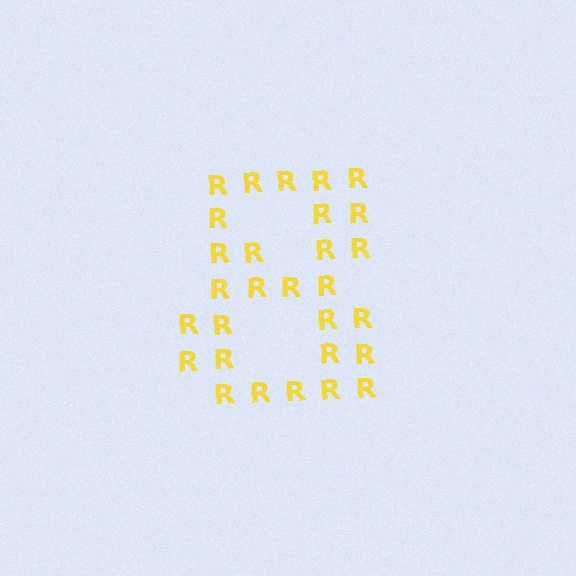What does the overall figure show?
The overall figure shows the digit 8.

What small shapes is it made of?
It is made of small letter R's.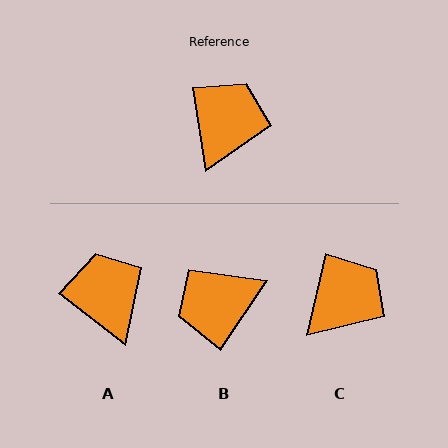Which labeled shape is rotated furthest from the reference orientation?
B, about 137 degrees away.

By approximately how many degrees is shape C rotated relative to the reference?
Approximately 22 degrees clockwise.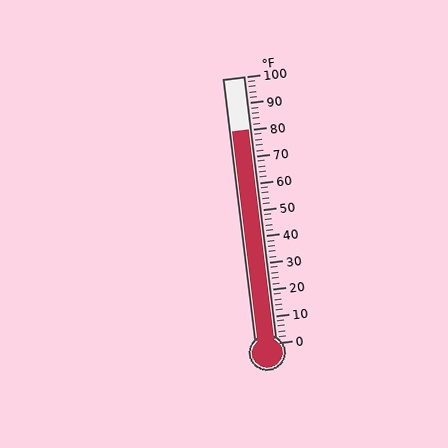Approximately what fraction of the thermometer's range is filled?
The thermometer is filled to approximately 80% of its range.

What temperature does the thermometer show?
The thermometer shows approximately 80°F.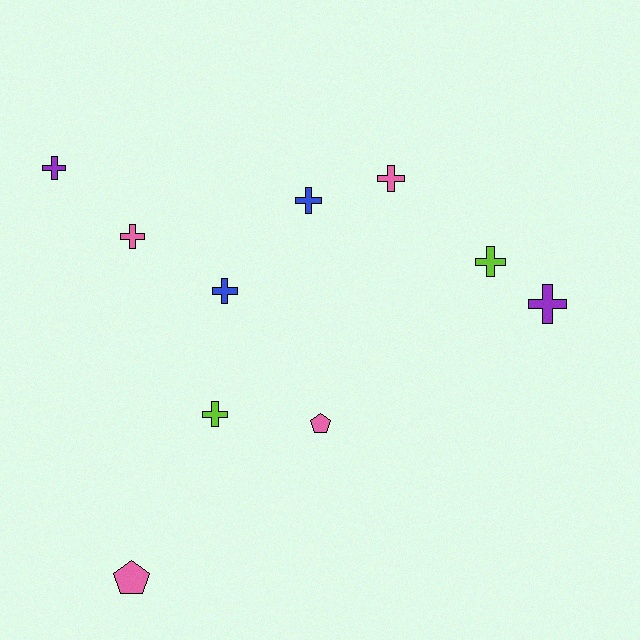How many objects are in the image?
There are 10 objects.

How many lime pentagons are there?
There are no lime pentagons.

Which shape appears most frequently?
Cross, with 8 objects.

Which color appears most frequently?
Pink, with 4 objects.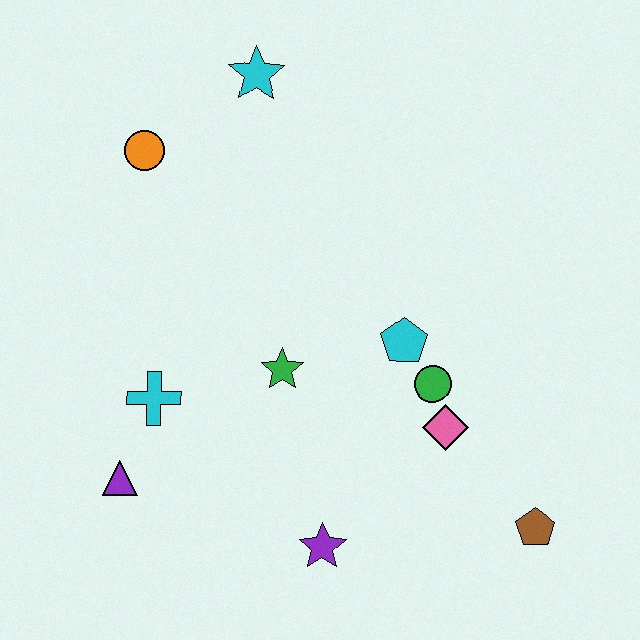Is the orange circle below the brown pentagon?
No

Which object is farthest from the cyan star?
The brown pentagon is farthest from the cyan star.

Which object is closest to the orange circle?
The cyan star is closest to the orange circle.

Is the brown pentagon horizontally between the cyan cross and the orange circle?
No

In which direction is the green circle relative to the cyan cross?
The green circle is to the right of the cyan cross.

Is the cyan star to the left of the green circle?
Yes